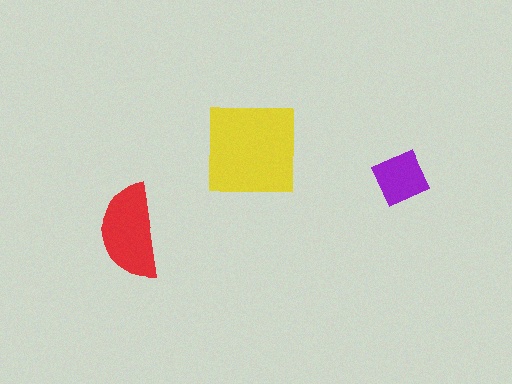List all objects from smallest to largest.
The purple diamond, the red semicircle, the yellow square.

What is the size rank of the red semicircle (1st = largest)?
2nd.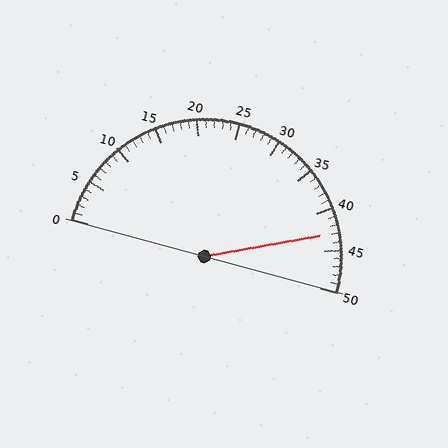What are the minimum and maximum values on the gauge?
The gauge ranges from 0 to 50.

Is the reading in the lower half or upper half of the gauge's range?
The reading is in the upper half of the range (0 to 50).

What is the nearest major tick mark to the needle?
The nearest major tick mark is 45.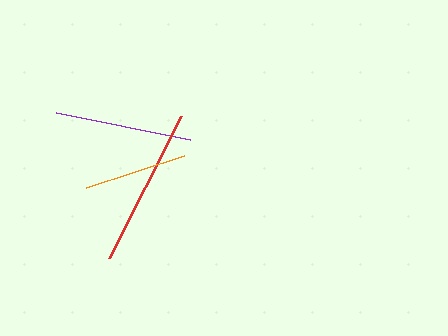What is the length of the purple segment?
The purple segment is approximately 137 pixels long.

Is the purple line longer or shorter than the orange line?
The purple line is longer than the orange line.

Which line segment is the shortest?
The orange line is the shortest at approximately 103 pixels.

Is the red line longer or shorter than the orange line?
The red line is longer than the orange line.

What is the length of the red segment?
The red segment is approximately 160 pixels long.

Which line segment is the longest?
The red line is the longest at approximately 160 pixels.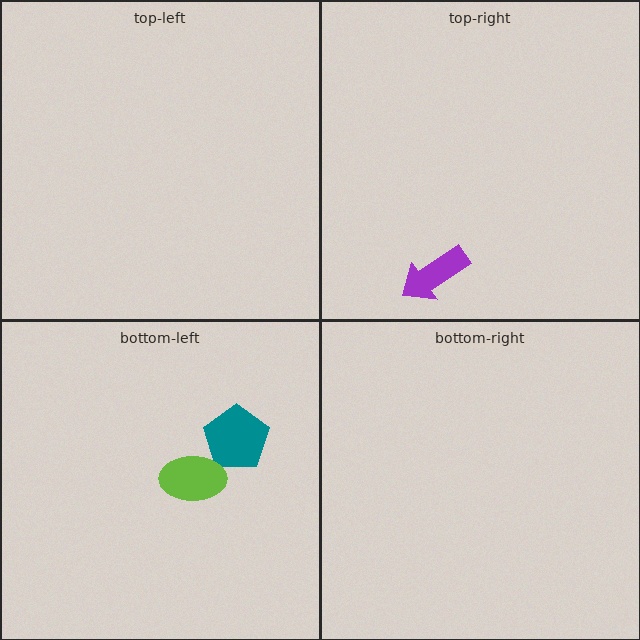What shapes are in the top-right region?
The purple arrow.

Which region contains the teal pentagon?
The bottom-left region.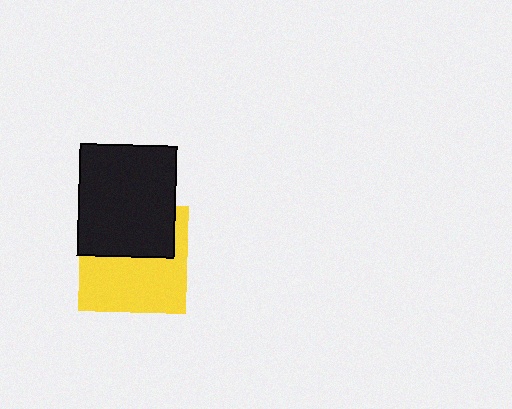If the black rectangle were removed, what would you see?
You would see the complete yellow square.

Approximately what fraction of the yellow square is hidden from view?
Roughly 44% of the yellow square is hidden behind the black rectangle.